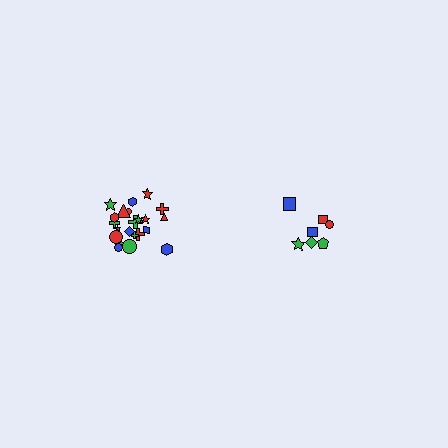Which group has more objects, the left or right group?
The left group.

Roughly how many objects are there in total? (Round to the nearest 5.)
Roughly 30 objects in total.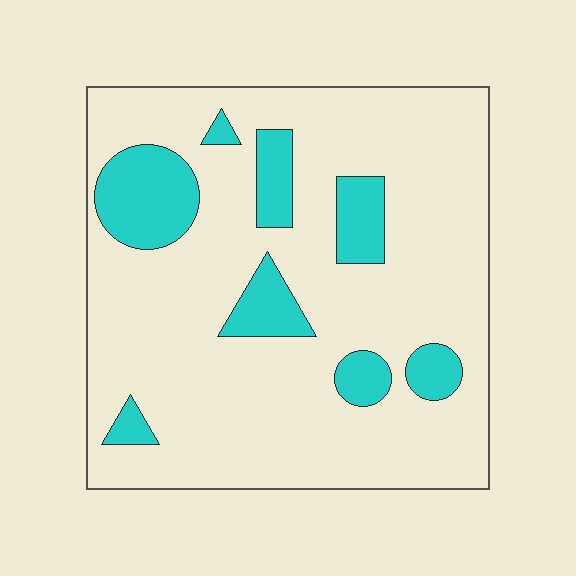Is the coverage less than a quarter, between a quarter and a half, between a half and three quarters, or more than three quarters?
Less than a quarter.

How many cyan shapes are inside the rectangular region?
8.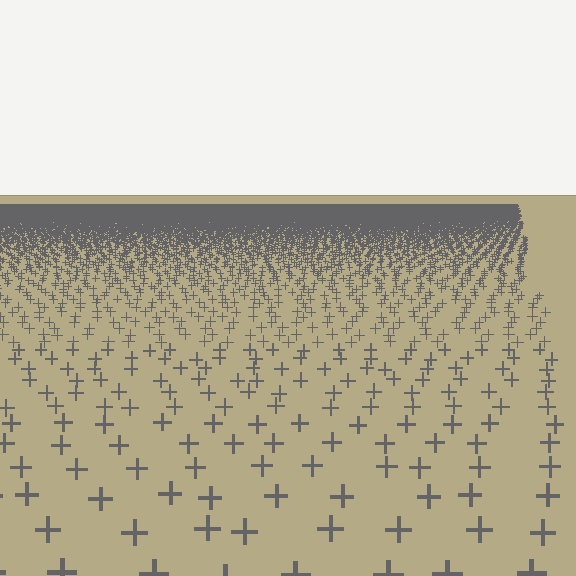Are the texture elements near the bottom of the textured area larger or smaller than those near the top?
Larger. Near the bottom, elements are closer to the viewer and appear at a bigger on-screen size.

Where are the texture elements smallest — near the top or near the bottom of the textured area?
Near the top.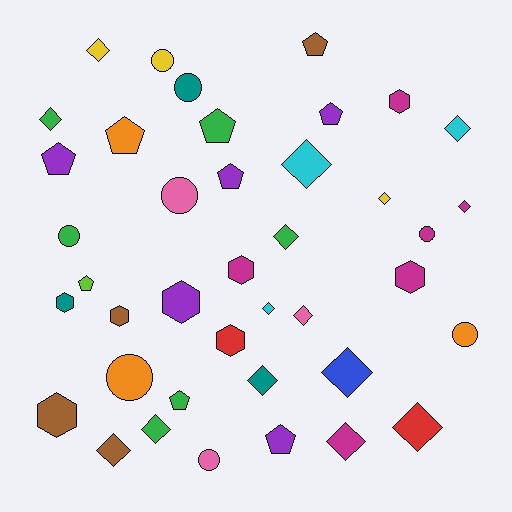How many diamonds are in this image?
There are 15 diamonds.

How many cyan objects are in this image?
There are 3 cyan objects.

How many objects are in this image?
There are 40 objects.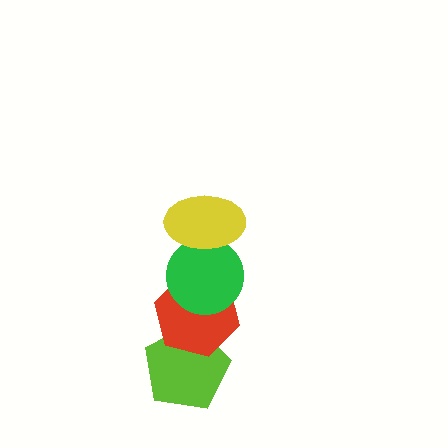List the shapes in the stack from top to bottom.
From top to bottom: the yellow ellipse, the green circle, the red hexagon, the lime pentagon.